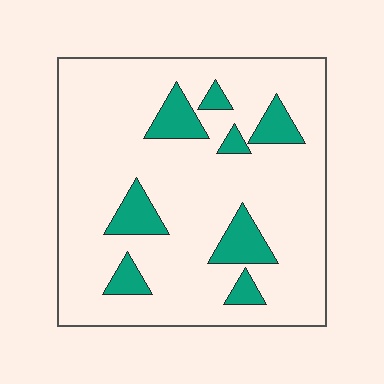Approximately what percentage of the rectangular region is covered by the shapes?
Approximately 15%.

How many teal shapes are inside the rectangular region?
8.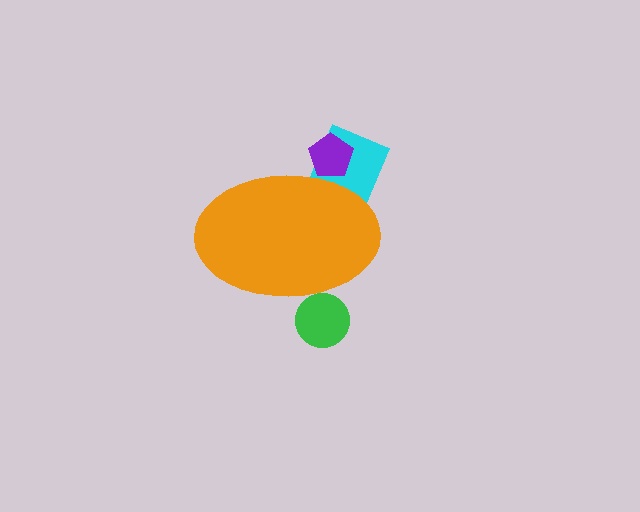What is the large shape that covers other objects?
An orange ellipse.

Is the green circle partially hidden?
Yes, the green circle is partially hidden behind the orange ellipse.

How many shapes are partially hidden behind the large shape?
3 shapes are partially hidden.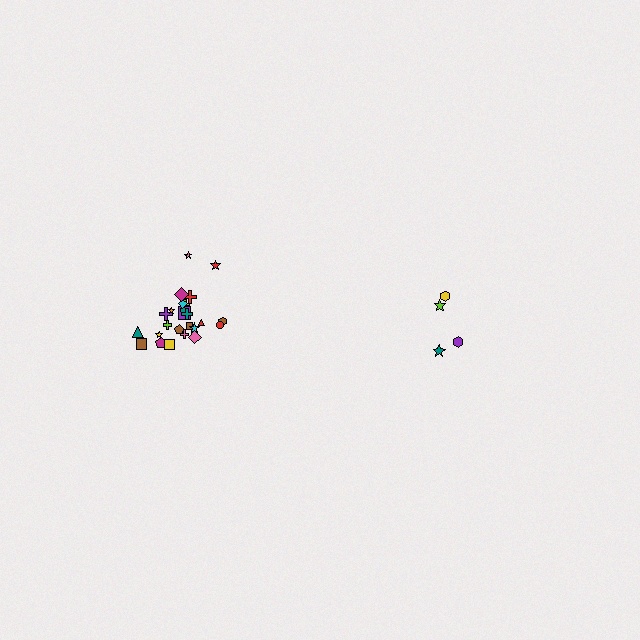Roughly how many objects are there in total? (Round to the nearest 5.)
Roughly 30 objects in total.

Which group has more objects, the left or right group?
The left group.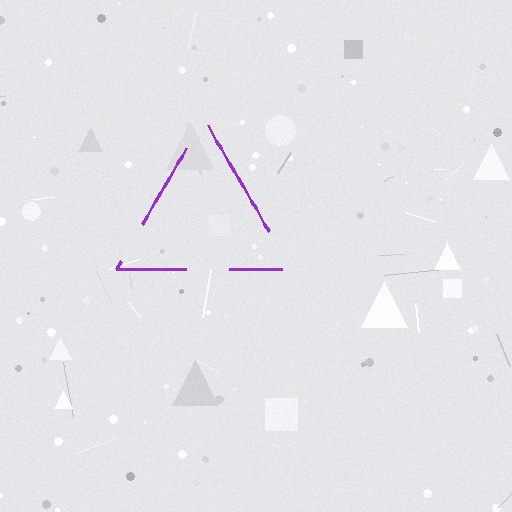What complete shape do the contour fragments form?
The contour fragments form a triangle.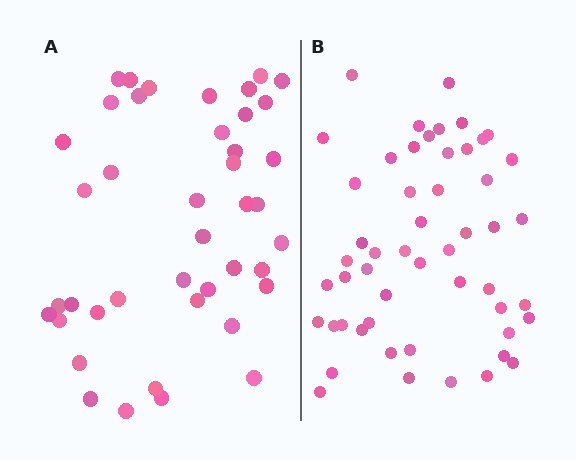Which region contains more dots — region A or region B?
Region B (the right region) has more dots.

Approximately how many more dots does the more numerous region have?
Region B has roughly 10 or so more dots than region A.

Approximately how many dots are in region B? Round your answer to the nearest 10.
About 50 dots. (The exact count is 52, which rounds to 50.)